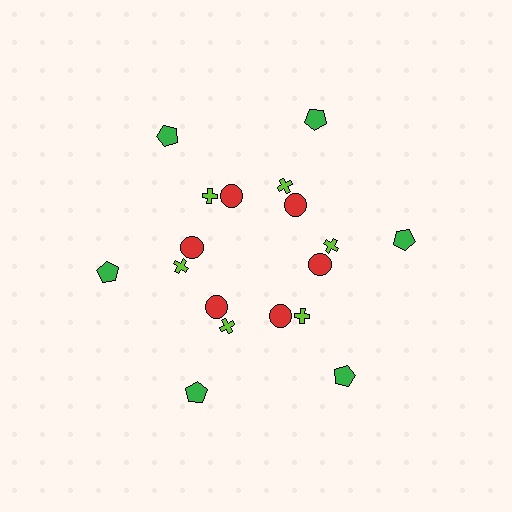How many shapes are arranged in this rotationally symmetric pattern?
There are 18 shapes, arranged in 6 groups of 3.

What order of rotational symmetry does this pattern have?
This pattern has 6-fold rotational symmetry.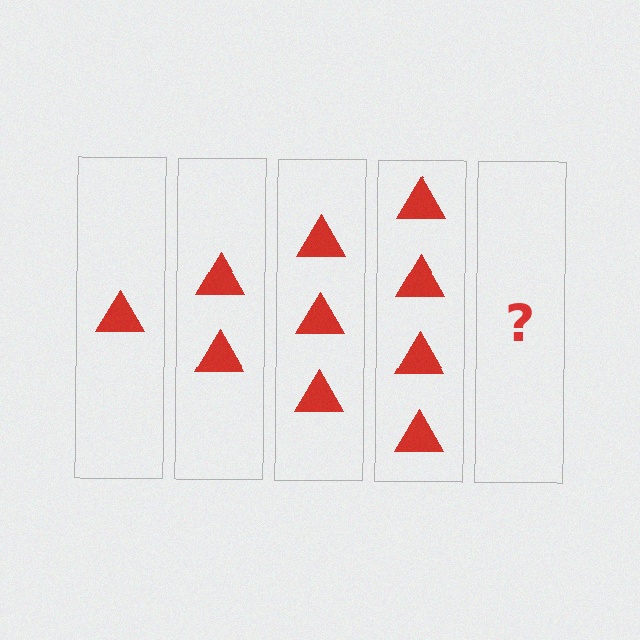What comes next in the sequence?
The next element should be 5 triangles.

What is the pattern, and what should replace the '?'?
The pattern is that each step adds one more triangle. The '?' should be 5 triangles.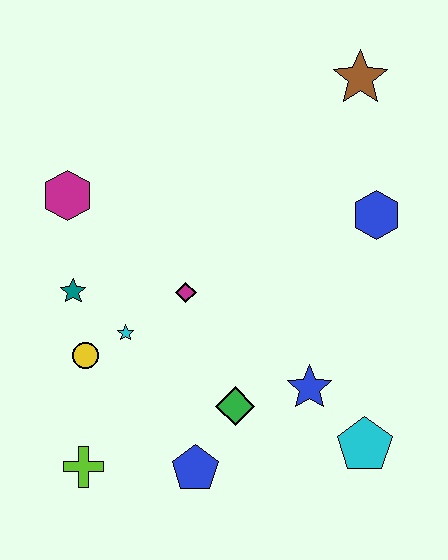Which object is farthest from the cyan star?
The brown star is farthest from the cyan star.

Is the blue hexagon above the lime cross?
Yes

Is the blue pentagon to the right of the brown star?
No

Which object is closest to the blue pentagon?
The green diamond is closest to the blue pentagon.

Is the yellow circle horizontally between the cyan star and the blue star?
No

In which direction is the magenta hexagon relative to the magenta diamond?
The magenta hexagon is to the left of the magenta diamond.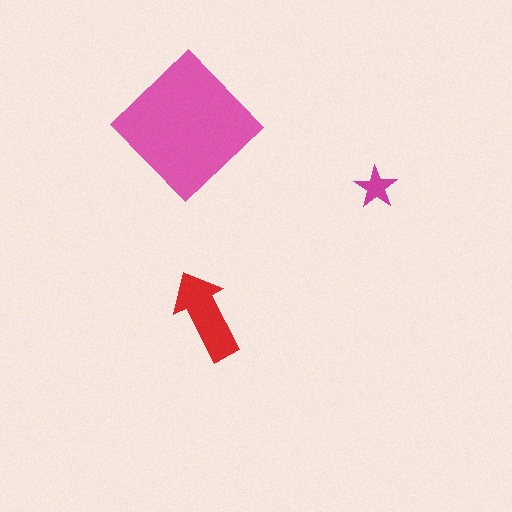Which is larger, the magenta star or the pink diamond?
The pink diamond.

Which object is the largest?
The pink diamond.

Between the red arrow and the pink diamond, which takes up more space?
The pink diamond.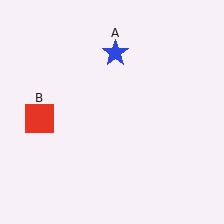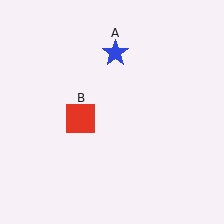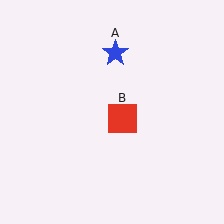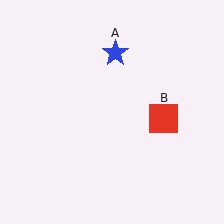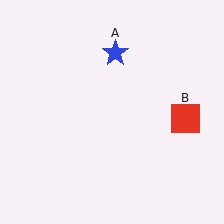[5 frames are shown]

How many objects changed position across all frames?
1 object changed position: red square (object B).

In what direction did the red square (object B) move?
The red square (object B) moved right.